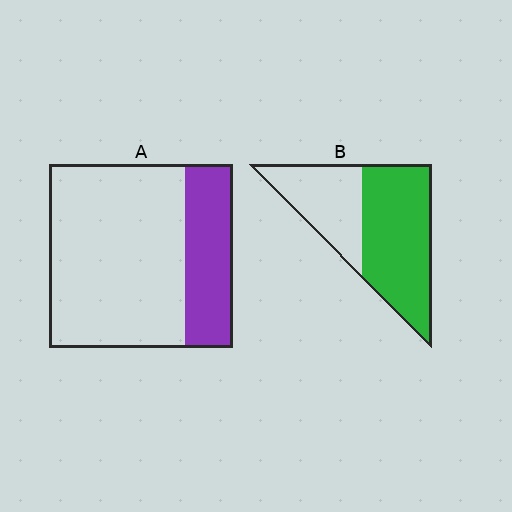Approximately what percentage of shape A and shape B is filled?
A is approximately 25% and B is approximately 60%.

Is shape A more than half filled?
No.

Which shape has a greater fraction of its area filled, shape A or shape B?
Shape B.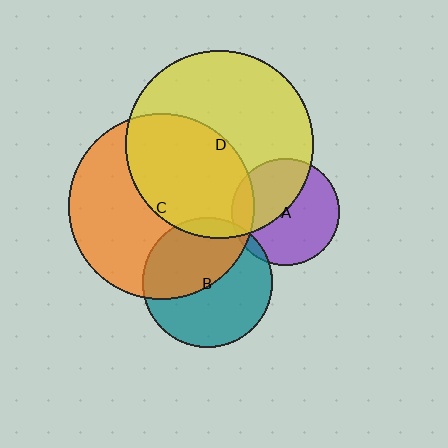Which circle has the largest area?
Circle D (yellow).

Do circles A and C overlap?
Yes.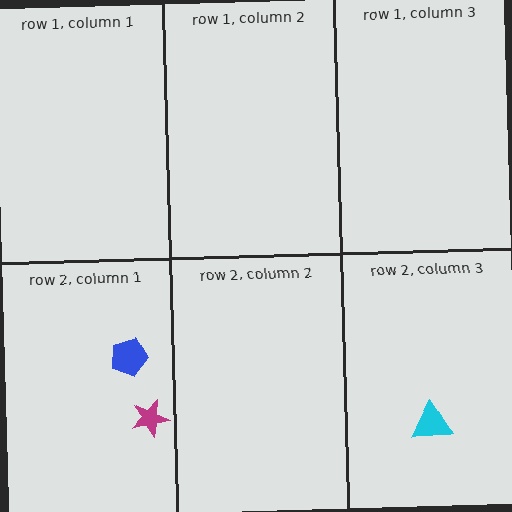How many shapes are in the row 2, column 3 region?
1.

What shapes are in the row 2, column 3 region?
The cyan triangle.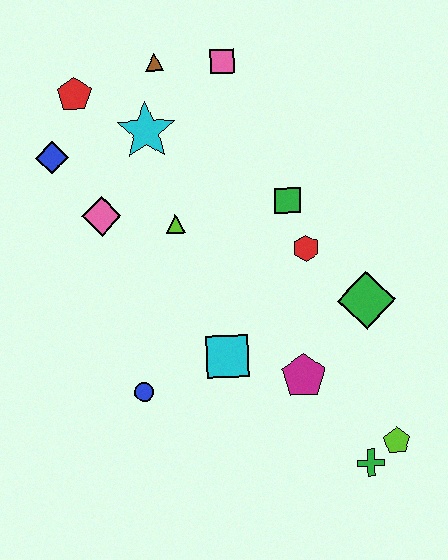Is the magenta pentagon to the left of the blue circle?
No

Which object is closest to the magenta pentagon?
The cyan square is closest to the magenta pentagon.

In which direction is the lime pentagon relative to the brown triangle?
The lime pentagon is below the brown triangle.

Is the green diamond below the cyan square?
No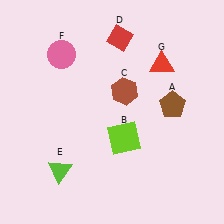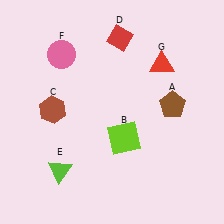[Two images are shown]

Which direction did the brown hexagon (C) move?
The brown hexagon (C) moved left.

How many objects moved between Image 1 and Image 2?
1 object moved between the two images.